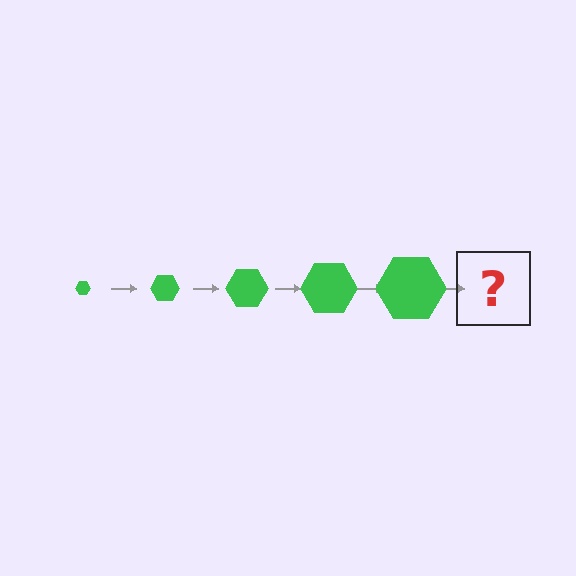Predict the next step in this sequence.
The next step is a green hexagon, larger than the previous one.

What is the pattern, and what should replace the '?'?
The pattern is that the hexagon gets progressively larger each step. The '?' should be a green hexagon, larger than the previous one.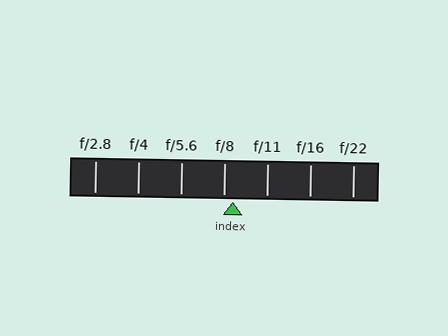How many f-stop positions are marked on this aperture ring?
There are 7 f-stop positions marked.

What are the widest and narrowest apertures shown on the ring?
The widest aperture shown is f/2.8 and the narrowest is f/22.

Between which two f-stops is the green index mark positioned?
The index mark is between f/8 and f/11.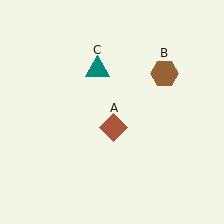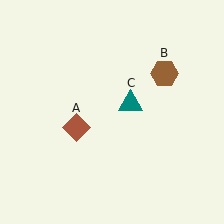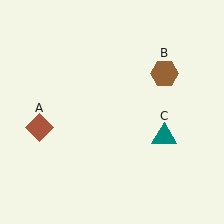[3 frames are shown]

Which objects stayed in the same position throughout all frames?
Brown hexagon (object B) remained stationary.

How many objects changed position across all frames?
2 objects changed position: brown diamond (object A), teal triangle (object C).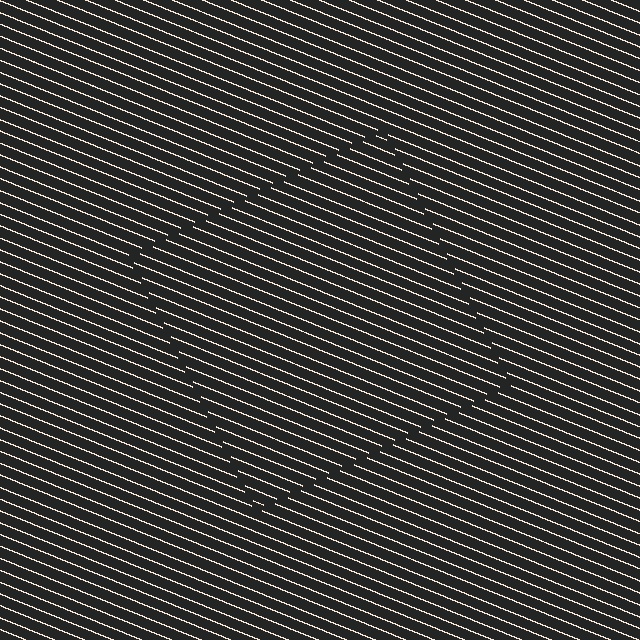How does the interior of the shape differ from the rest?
The interior of the shape contains the same grating, shifted by half a period — the contour is defined by the phase discontinuity where line-ends from the inner and outer gratings abut.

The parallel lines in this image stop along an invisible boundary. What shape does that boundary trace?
An illusory square. The interior of the shape contains the same grating, shifted by half a period — the contour is defined by the phase discontinuity where line-ends from the inner and outer gratings abut.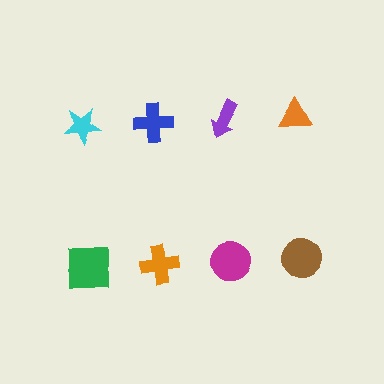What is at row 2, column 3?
A magenta circle.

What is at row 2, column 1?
A green square.